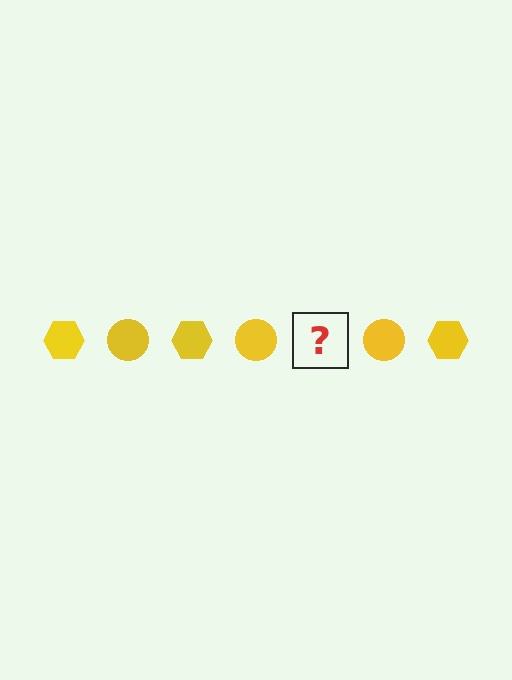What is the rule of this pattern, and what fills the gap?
The rule is that the pattern cycles through hexagon, circle shapes in yellow. The gap should be filled with a yellow hexagon.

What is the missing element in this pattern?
The missing element is a yellow hexagon.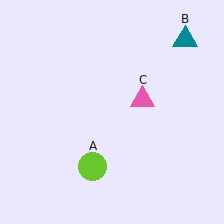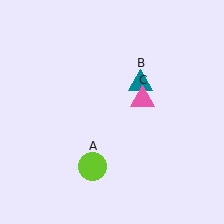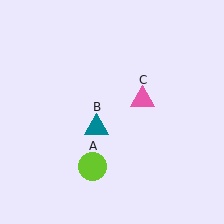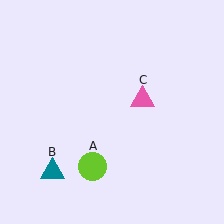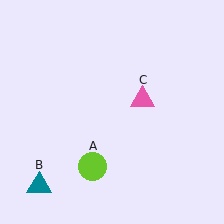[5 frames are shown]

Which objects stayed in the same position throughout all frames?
Lime circle (object A) and pink triangle (object C) remained stationary.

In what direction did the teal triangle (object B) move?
The teal triangle (object B) moved down and to the left.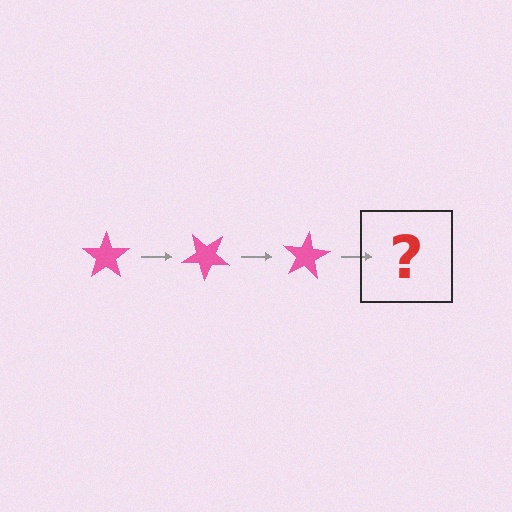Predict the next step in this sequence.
The next step is a pink star rotated 120 degrees.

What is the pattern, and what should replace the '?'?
The pattern is that the star rotates 40 degrees each step. The '?' should be a pink star rotated 120 degrees.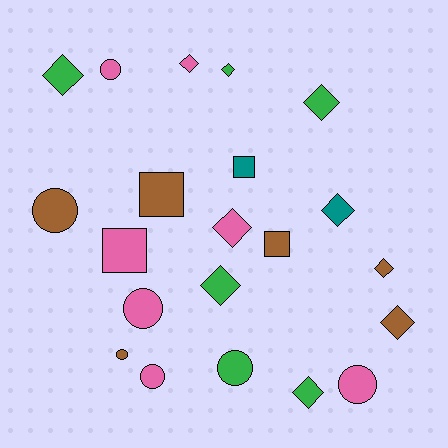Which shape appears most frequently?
Diamond, with 10 objects.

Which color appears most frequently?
Pink, with 7 objects.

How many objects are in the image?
There are 21 objects.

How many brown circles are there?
There are 2 brown circles.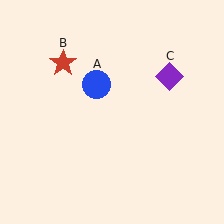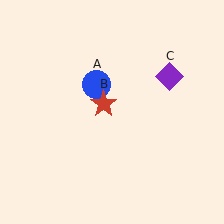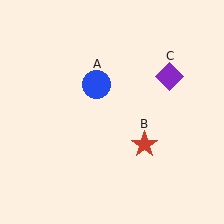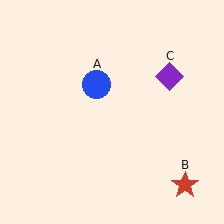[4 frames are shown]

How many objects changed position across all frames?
1 object changed position: red star (object B).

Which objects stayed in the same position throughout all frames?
Blue circle (object A) and purple diamond (object C) remained stationary.